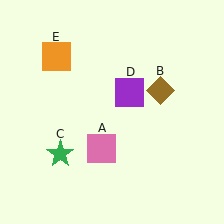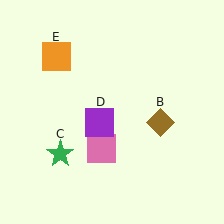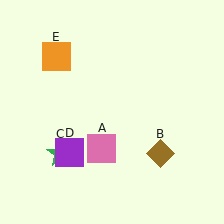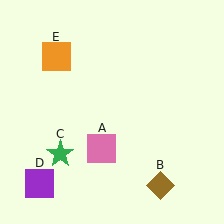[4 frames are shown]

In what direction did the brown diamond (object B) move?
The brown diamond (object B) moved down.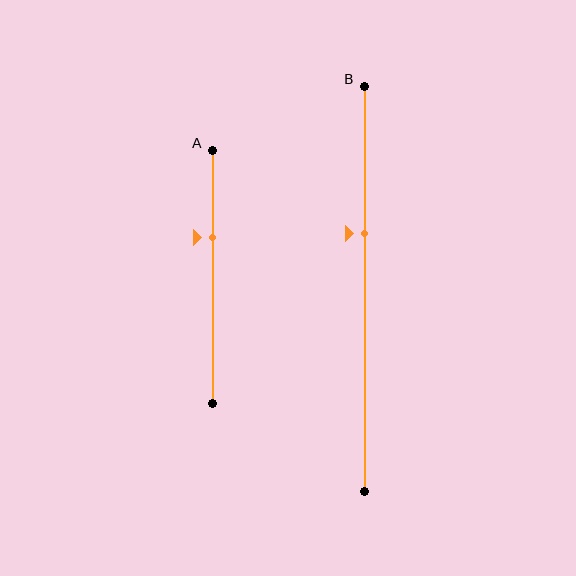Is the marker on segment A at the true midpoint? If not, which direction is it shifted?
No, the marker on segment A is shifted upward by about 15% of the segment length.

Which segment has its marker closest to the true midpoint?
Segment B has its marker closest to the true midpoint.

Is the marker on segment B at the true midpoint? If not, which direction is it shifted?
No, the marker on segment B is shifted upward by about 14% of the segment length.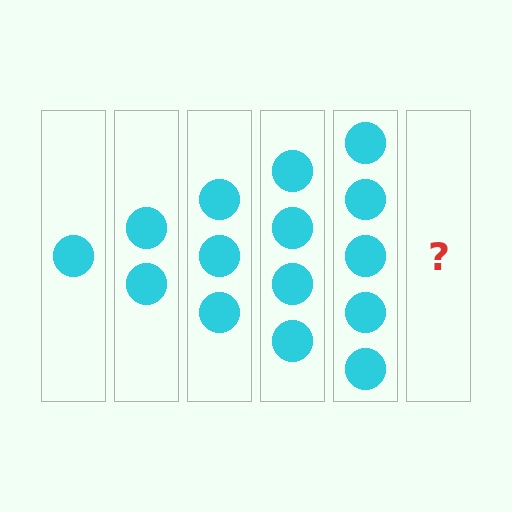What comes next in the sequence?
The next element should be 6 circles.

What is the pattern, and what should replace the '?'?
The pattern is that each step adds one more circle. The '?' should be 6 circles.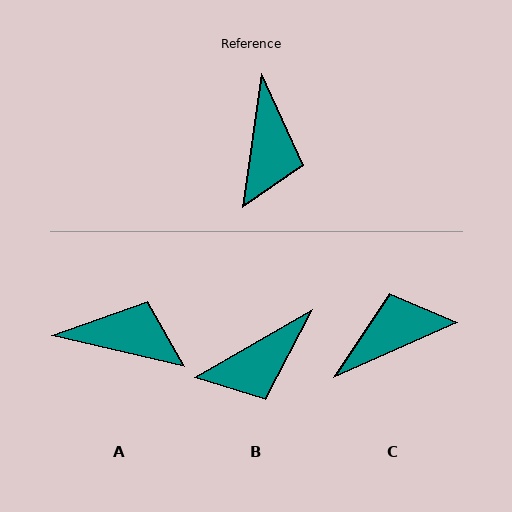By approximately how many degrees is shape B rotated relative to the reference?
Approximately 52 degrees clockwise.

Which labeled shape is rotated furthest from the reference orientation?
C, about 122 degrees away.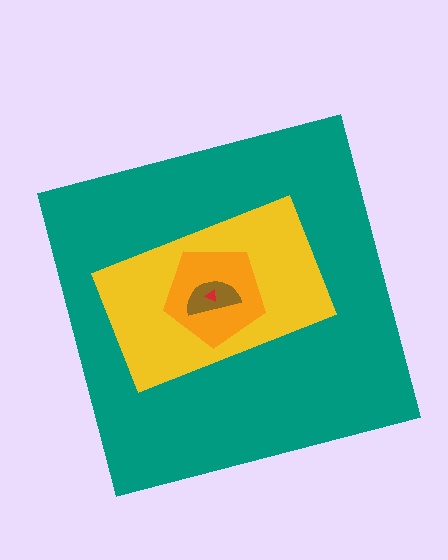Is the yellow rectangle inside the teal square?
Yes.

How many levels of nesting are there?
5.